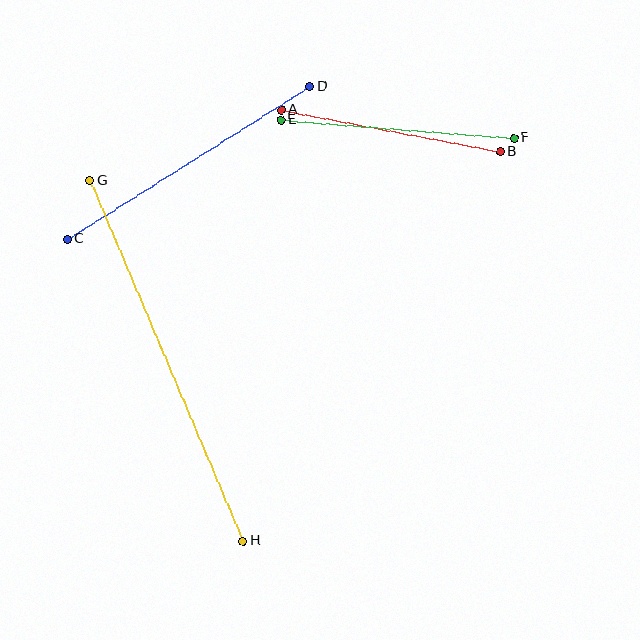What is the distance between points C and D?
The distance is approximately 287 pixels.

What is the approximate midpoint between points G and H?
The midpoint is at approximately (167, 361) pixels.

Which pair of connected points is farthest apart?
Points G and H are farthest apart.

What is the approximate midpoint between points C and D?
The midpoint is at approximately (188, 163) pixels.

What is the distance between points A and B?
The distance is approximately 223 pixels.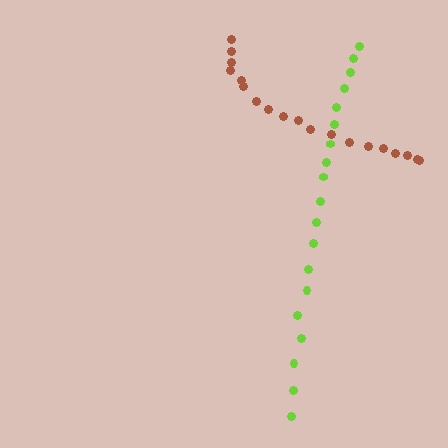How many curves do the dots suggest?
There are 2 distinct paths.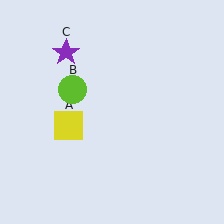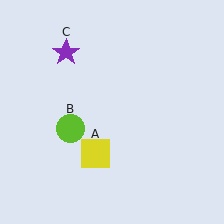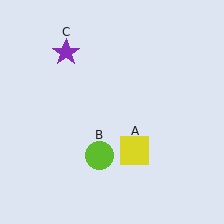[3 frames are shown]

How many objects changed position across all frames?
2 objects changed position: yellow square (object A), lime circle (object B).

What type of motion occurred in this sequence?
The yellow square (object A), lime circle (object B) rotated counterclockwise around the center of the scene.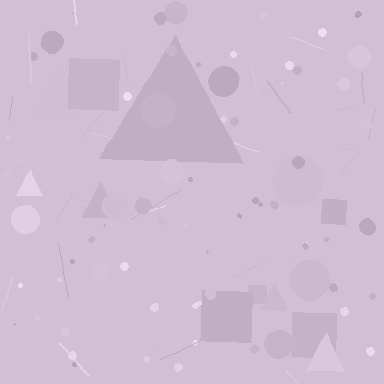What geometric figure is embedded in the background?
A triangle is embedded in the background.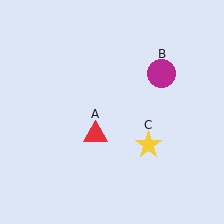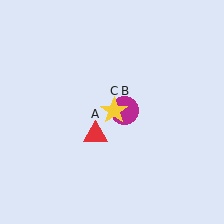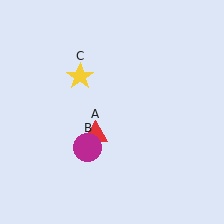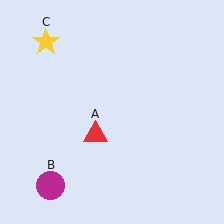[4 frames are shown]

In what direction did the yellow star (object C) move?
The yellow star (object C) moved up and to the left.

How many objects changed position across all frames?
2 objects changed position: magenta circle (object B), yellow star (object C).